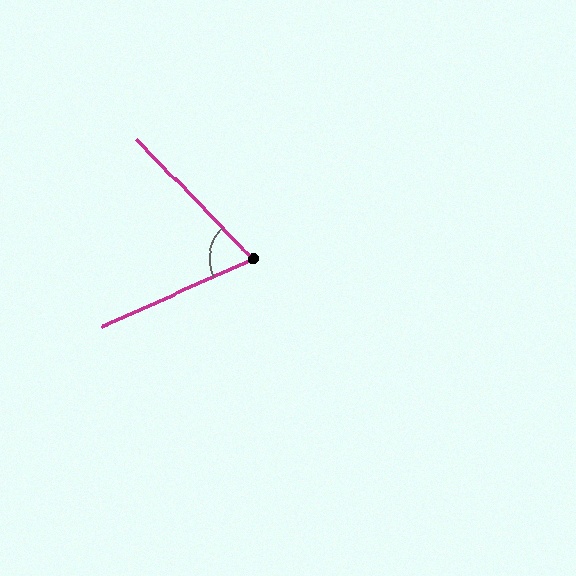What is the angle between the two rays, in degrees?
Approximately 70 degrees.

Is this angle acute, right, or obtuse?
It is acute.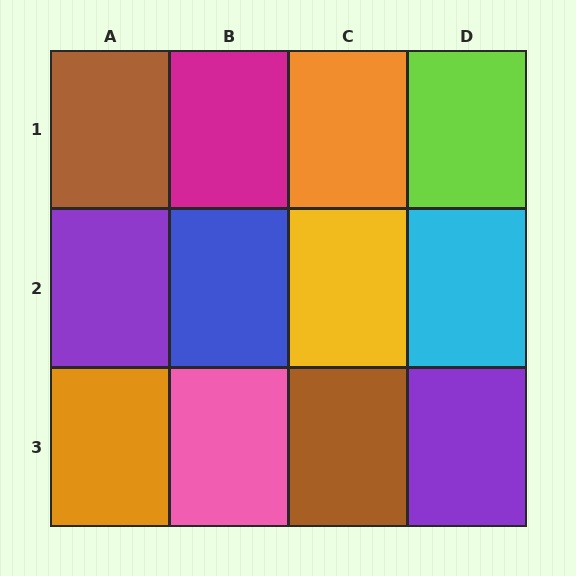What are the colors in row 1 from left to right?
Brown, magenta, orange, lime.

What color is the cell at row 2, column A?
Purple.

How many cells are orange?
2 cells are orange.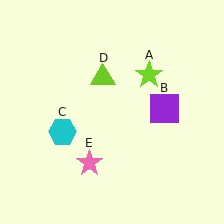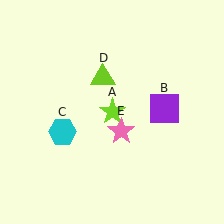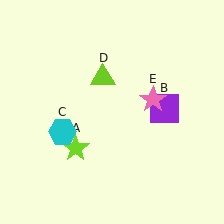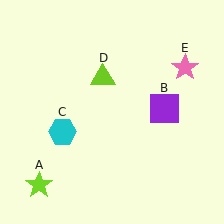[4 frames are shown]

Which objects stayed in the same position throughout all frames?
Purple square (object B) and cyan hexagon (object C) and lime triangle (object D) remained stationary.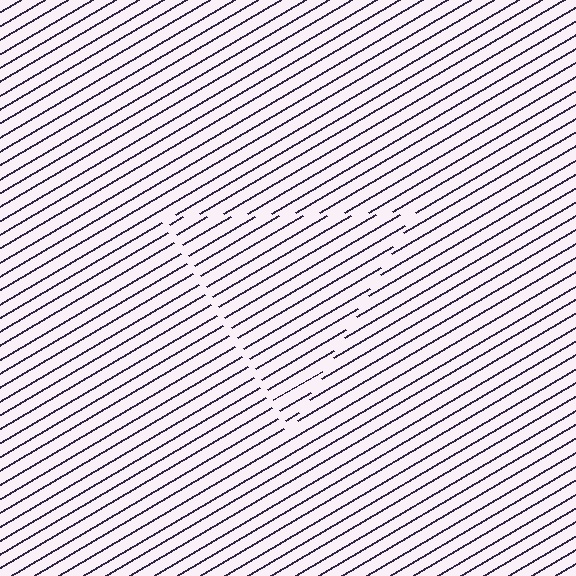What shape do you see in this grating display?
An illusory triangle. The interior of the shape contains the same grating, shifted by half a period — the contour is defined by the phase discontinuity where line-ends from the inner and outer gratings abut.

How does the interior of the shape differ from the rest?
The interior of the shape contains the same grating, shifted by half a period — the contour is defined by the phase discontinuity where line-ends from the inner and outer gratings abut.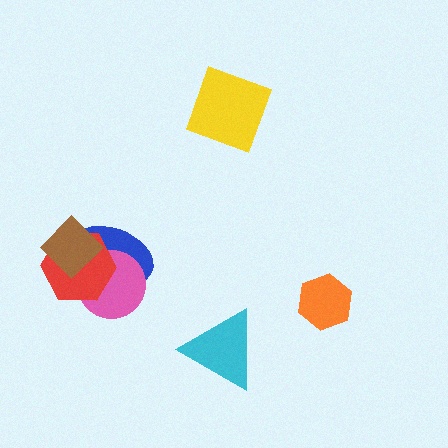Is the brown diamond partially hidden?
No, no other shape covers it.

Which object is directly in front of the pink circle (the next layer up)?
The red hexagon is directly in front of the pink circle.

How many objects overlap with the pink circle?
3 objects overlap with the pink circle.